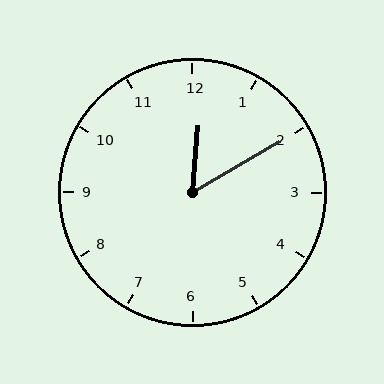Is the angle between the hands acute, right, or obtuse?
It is acute.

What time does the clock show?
12:10.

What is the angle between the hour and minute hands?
Approximately 55 degrees.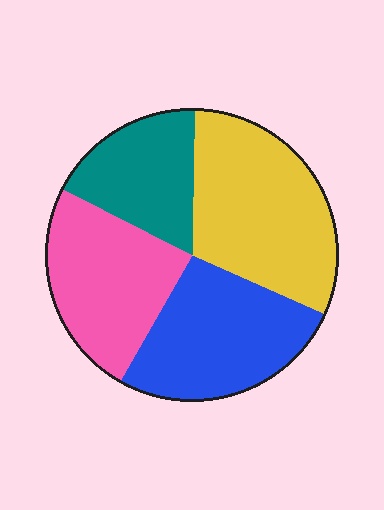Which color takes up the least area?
Teal, at roughly 20%.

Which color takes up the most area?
Yellow, at roughly 30%.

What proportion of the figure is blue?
Blue takes up between a sixth and a third of the figure.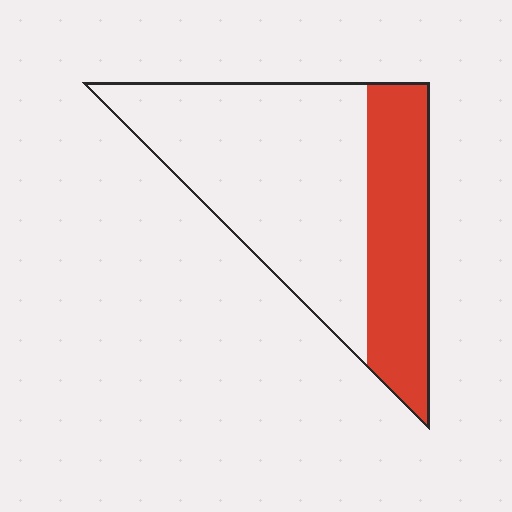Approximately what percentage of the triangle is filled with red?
Approximately 35%.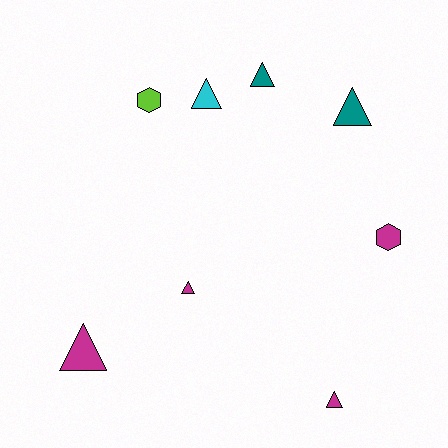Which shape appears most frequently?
Triangle, with 6 objects.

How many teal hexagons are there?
There are no teal hexagons.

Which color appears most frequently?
Magenta, with 4 objects.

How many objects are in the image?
There are 8 objects.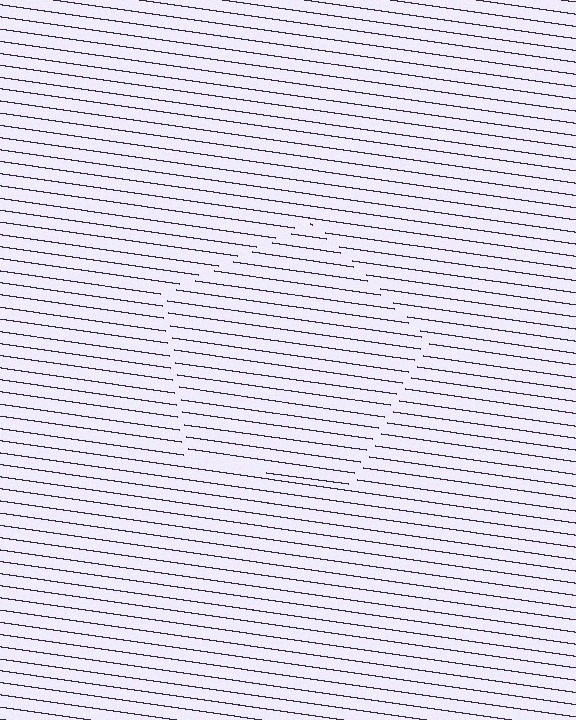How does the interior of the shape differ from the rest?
The interior of the shape contains the same grating, shifted by half a period — the contour is defined by the phase discontinuity where line-ends from the inner and outer gratings abut.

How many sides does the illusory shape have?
5 sides — the line-ends trace a pentagon.